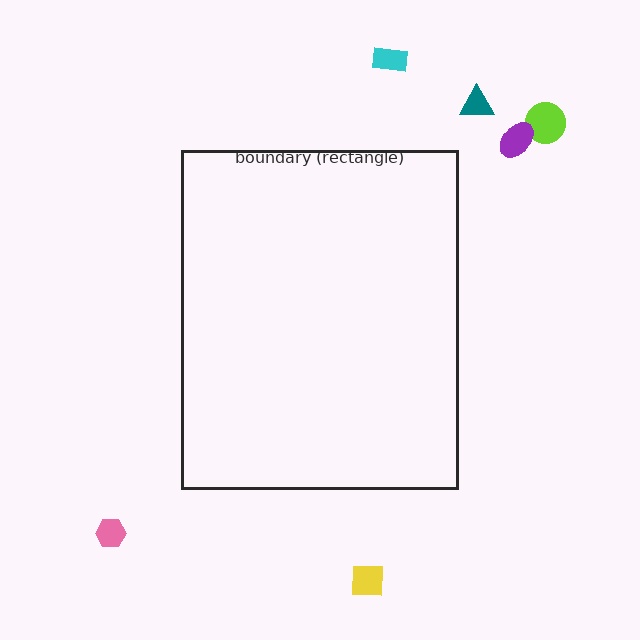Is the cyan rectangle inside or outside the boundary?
Outside.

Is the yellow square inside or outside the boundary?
Outside.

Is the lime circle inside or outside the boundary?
Outside.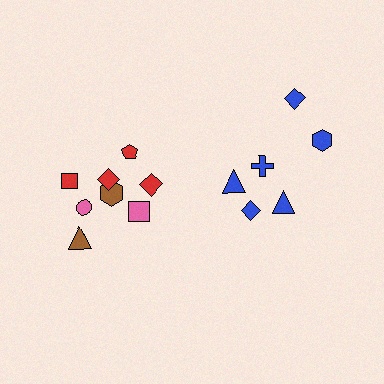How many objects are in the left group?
There are 8 objects.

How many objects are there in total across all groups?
There are 14 objects.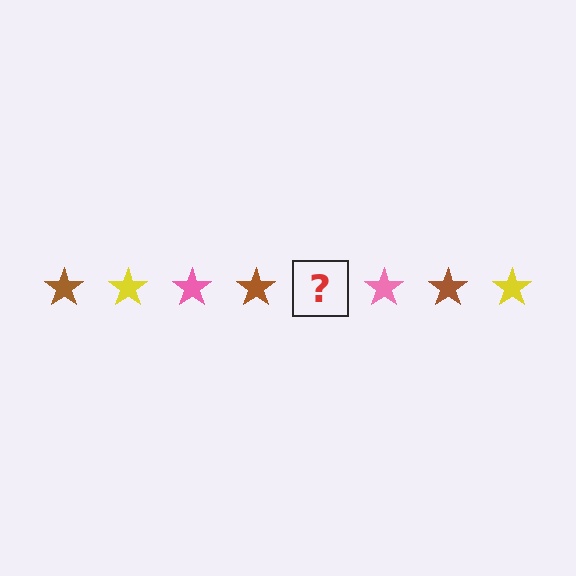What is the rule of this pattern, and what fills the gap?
The rule is that the pattern cycles through brown, yellow, pink stars. The gap should be filled with a yellow star.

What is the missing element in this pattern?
The missing element is a yellow star.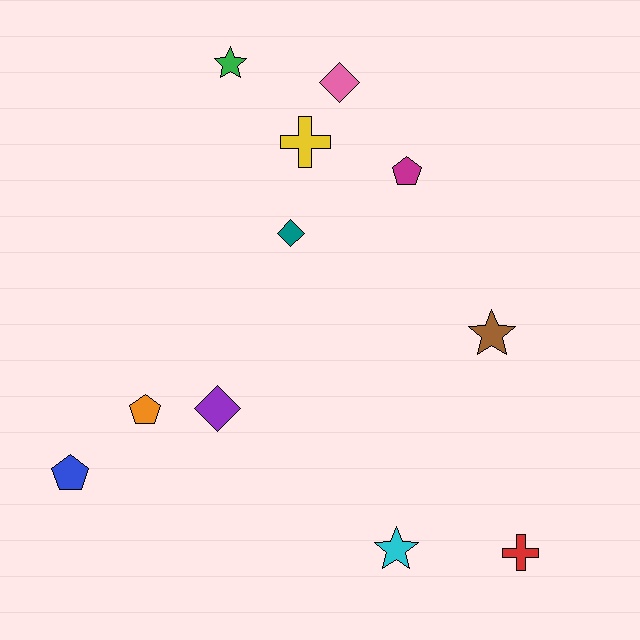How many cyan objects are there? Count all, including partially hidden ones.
There is 1 cyan object.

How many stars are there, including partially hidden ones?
There are 3 stars.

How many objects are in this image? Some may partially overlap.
There are 11 objects.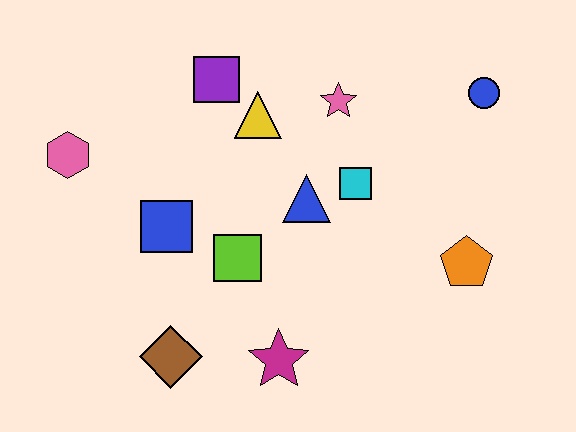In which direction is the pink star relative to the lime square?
The pink star is above the lime square.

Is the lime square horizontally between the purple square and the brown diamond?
No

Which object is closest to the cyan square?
The blue triangle is closest to the cyan square.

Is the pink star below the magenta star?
No